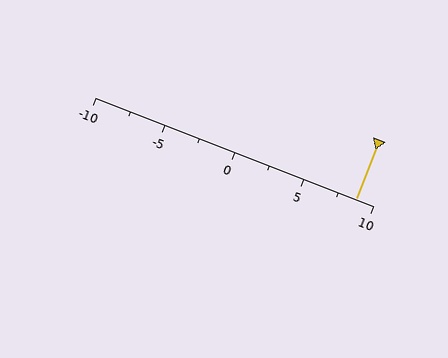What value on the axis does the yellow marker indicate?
The marker indicates approximately 8.8.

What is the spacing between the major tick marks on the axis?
The major ticks are spaced 5 apart.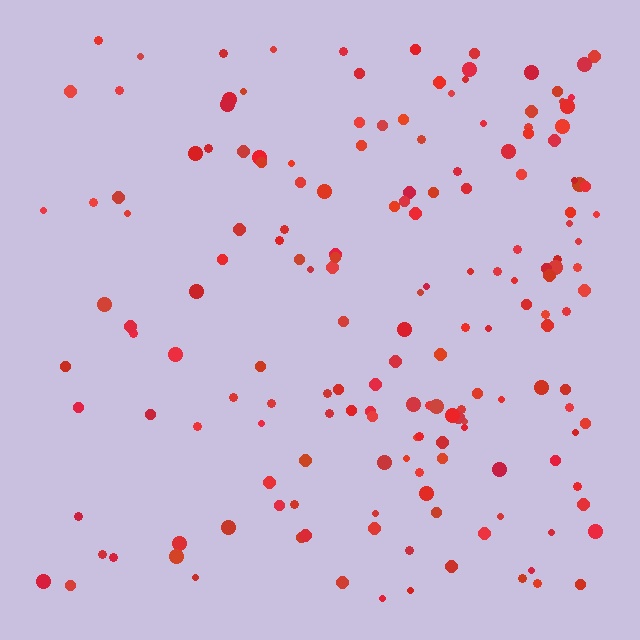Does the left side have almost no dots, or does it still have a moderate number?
Still a moderate number, just noticeably fewer than the right.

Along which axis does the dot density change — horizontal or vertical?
Horizontal.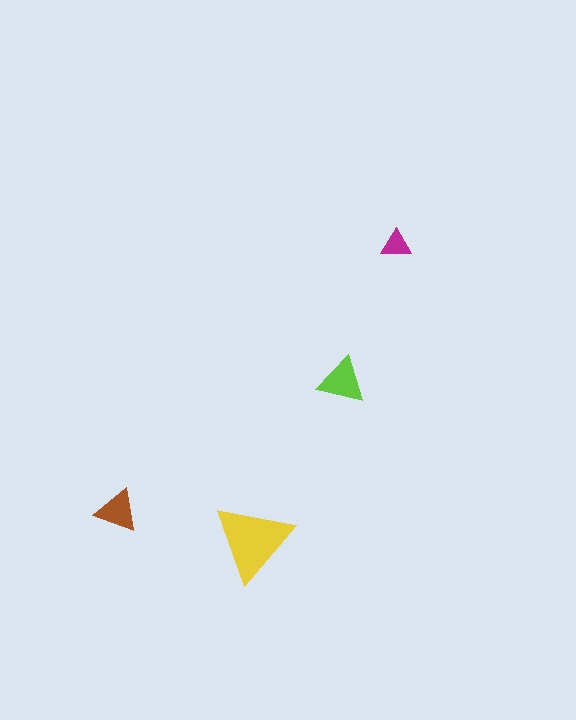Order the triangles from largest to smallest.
the yellow one, the lime one, the brown one, the magenta one.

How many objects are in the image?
There are 4 objects in the image.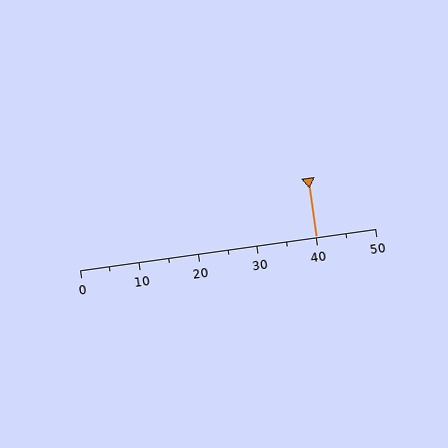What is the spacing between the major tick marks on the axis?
The major ticks are spaced 10 apart.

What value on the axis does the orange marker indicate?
The marker indicates approximately 40.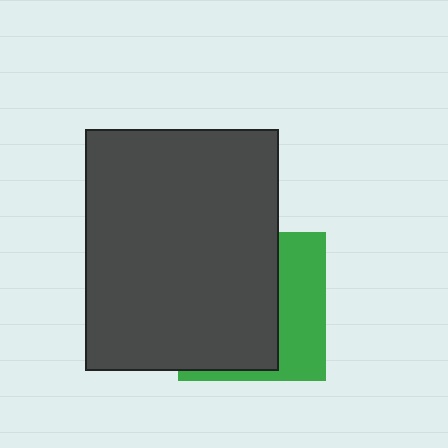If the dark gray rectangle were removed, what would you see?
You would see the complete green square.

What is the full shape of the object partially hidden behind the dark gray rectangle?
The partially hidden object is a green square.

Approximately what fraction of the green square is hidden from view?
Roughly 64% of the green square is hidden behind the dark gray rectangle.